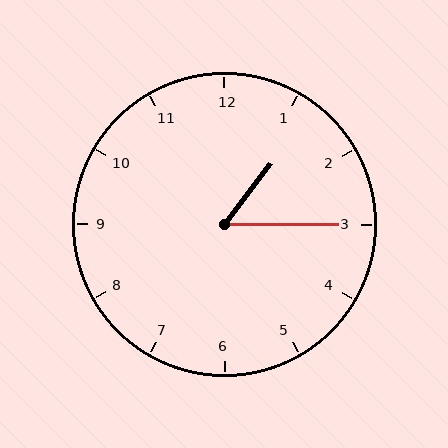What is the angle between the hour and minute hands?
Approximately 52 degrees.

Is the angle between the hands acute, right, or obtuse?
It is acute.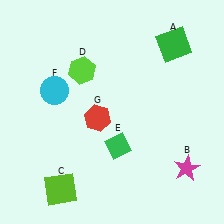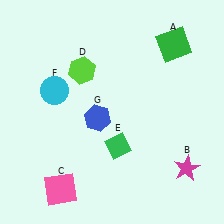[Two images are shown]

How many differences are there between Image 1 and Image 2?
There are 2 differences between the two images.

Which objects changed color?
C changed from lime to pink. G changed from red to blue.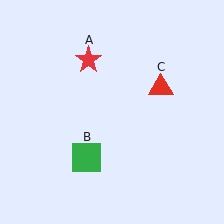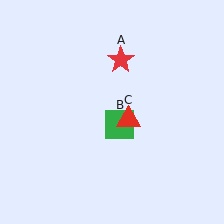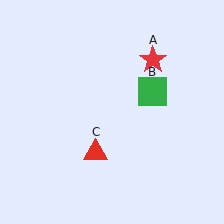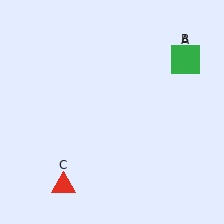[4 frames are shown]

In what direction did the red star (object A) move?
The red star (object A) moved right.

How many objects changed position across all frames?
3 objects changed position: red star (object A), green square (object B), red triangle (object C).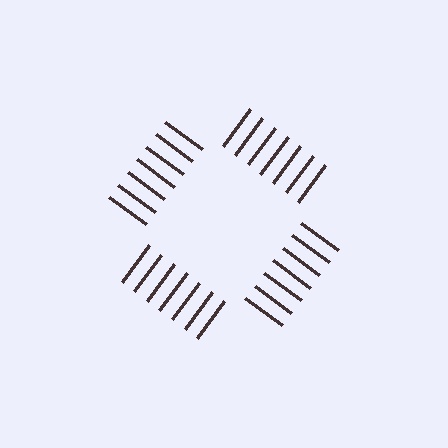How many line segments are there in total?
28 — 7 along each of the 4 edges.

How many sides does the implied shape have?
4 sides — the line-ends trace a square.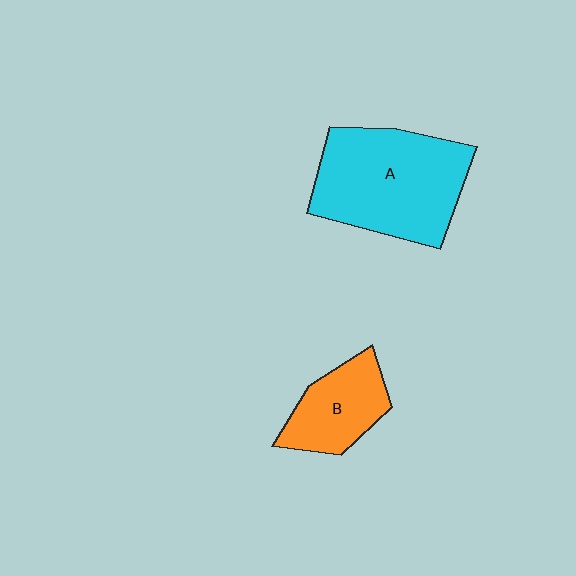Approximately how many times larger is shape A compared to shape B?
Approximately 2.0 times.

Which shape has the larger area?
Shape A (cyan).